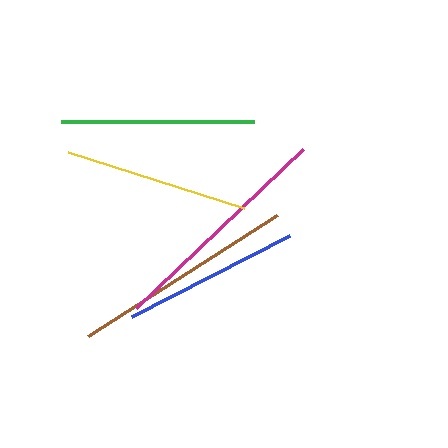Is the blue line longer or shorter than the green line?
The green line is longer than the blue line.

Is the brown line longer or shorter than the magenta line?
The magenta line is longer than the brown line.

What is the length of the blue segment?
The blue segment is approximately 178 pixels long.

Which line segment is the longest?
The magenta line is the longest at approximately 231 pixels.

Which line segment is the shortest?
The blue line is the shortest at approximately 178 pixels.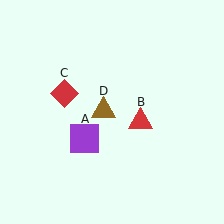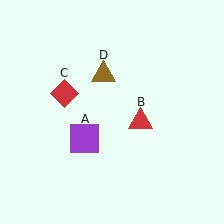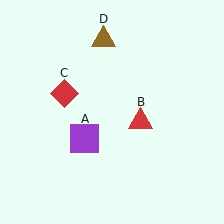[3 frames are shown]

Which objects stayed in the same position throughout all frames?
Purple square (object A) and red triangle (object B) and red diamond (object C) remained stationary.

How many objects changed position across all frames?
1 object changed position: brown triangle (object D).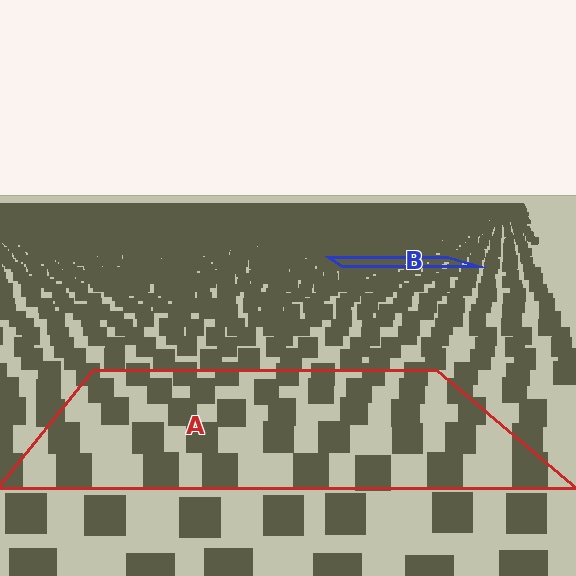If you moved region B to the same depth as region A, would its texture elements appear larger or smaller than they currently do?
They would appear larger. At a closer depth, the same texture elements are projected at a bigger on-screen size.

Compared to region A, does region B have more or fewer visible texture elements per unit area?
Region B has more texture elements per unit area — they are packed more densely because it is farther away.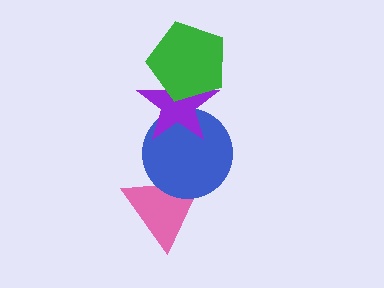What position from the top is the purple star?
The purple star is 2nd from the top.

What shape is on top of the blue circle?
The purple star is on top of the blue circle.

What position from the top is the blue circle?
The blue circle is 3rd from the top.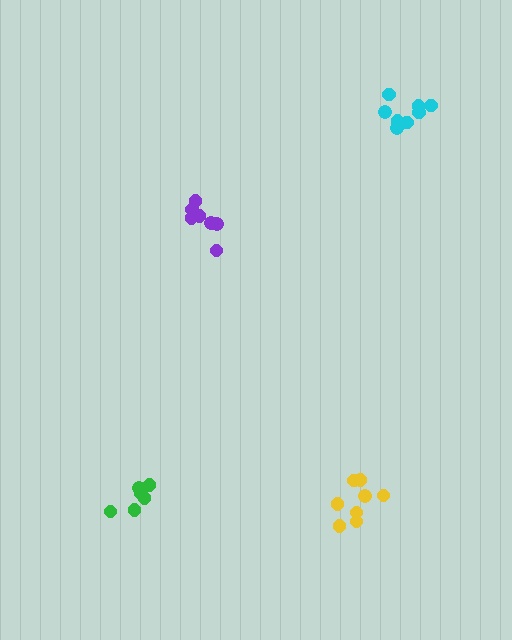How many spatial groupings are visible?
There are 4 spatial groupings.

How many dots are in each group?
Group 1: 6 dots, Group 2: 8 dots, Group 3: 7 dots, Group 4: 8 dots (29 total).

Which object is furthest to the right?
The cyan cluster is rightmost.